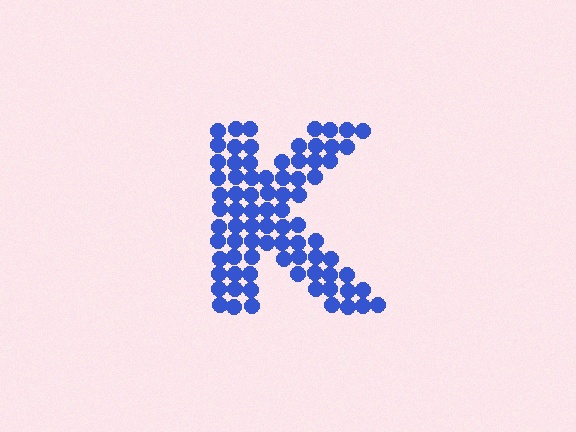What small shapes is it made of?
It is made of small circles.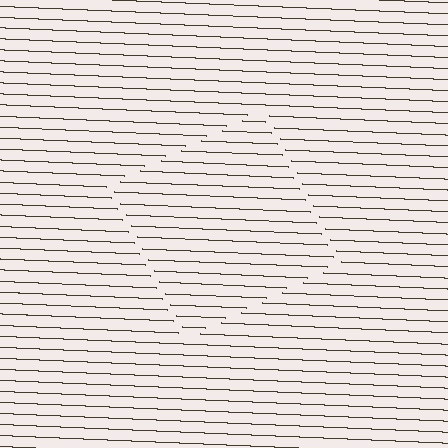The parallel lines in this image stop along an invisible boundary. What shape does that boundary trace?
An illusory square. The interior of the shape contains the same grating, shifted by half a period — the contour is defined by the phase discontinuity where line-ends from the inner and outer gratings abut.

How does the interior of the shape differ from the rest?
The interior of the shape contains the same grating, shifted by half a period — the contour is defined by the phase discontinuity where line-ends from the inner and outer gratings abut.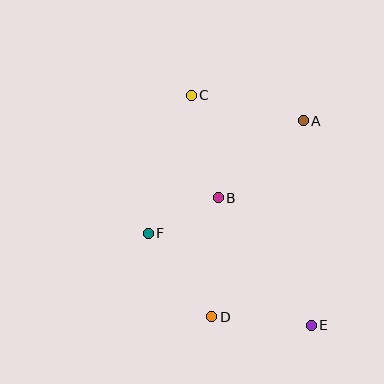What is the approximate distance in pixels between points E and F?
The distance between E and F is approximately 187 pixels.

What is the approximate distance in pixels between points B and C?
The distance between B and C is approximately 106 pixels.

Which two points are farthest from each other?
Points C and E are farthest from each other.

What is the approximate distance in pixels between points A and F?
The distance between A and F is approximately 191 pixels.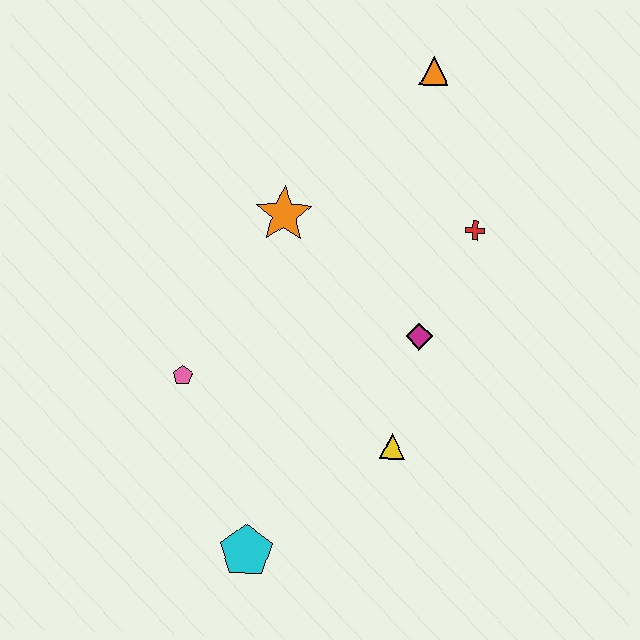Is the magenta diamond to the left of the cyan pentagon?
No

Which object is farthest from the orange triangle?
The cyan pentagon is farthest from the orange triangle.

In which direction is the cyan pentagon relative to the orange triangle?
The cyan pentagon is below the orange triangle.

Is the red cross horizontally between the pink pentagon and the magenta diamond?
No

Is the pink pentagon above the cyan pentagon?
Yes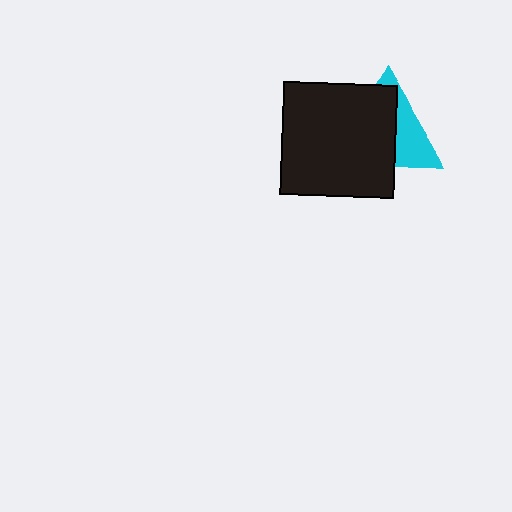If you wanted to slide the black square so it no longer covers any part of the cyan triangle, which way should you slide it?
Slide it toward the lower-left — that is the most direct way to separate the two shapes.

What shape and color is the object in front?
The object in front is a black square.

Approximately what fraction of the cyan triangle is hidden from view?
Roughly 61% of the cyan triangle is hidden behind the black square.